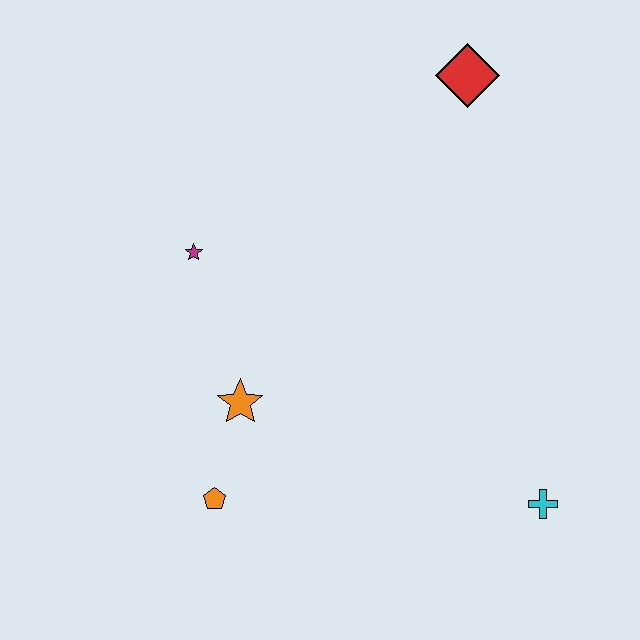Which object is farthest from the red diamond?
The orange pentagon is farthest from the red diamond.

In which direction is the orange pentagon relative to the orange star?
The orange pentagon is below the orange star.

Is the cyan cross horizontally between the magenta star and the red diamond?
No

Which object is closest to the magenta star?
The orange star is closest to the magenta star.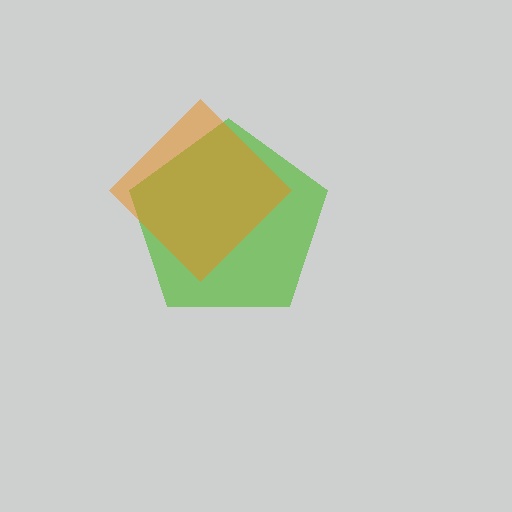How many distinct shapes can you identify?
There are 2 distinct shapes: a lime pentagon, an orange diamond.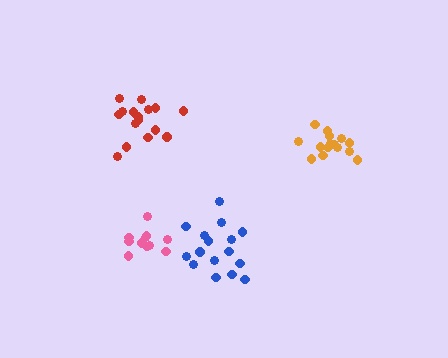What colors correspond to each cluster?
The clusters are colored: blue, pink, orange, red.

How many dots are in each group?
Group 1: 16 dots, Group 2: 11 dots, Group 3: 15 dots, Group 4: 16 dots (58 total).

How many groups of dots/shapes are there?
There are 4 groups.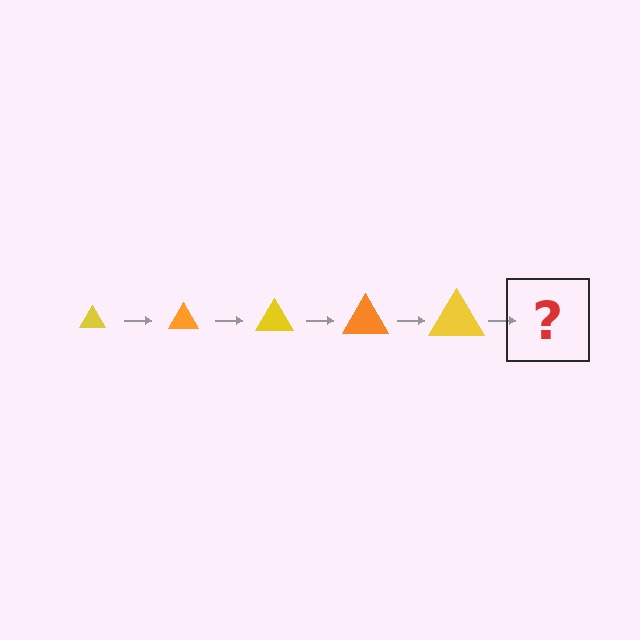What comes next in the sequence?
The next element should be an orange triangle, larger than the previous one.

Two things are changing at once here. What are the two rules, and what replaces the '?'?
The two rules are that the triangle grows larger each step and the color cycles through yellow and orange. The '?' should be an orange triangle, larger than the previous one.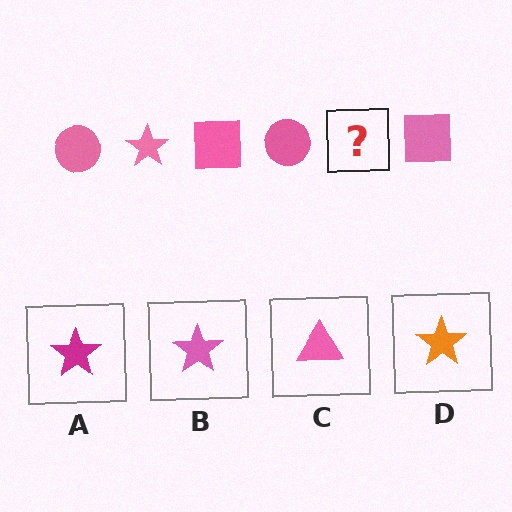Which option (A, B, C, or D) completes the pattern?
B.